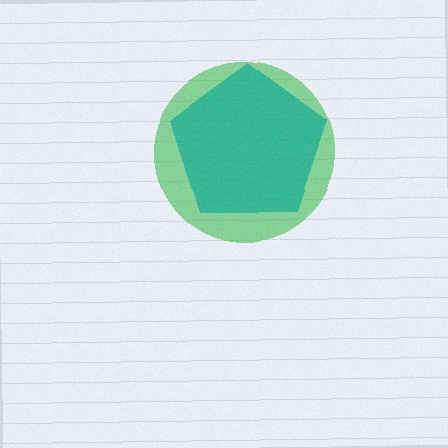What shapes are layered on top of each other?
The layered shapes are: a green circle, a teal pentagon.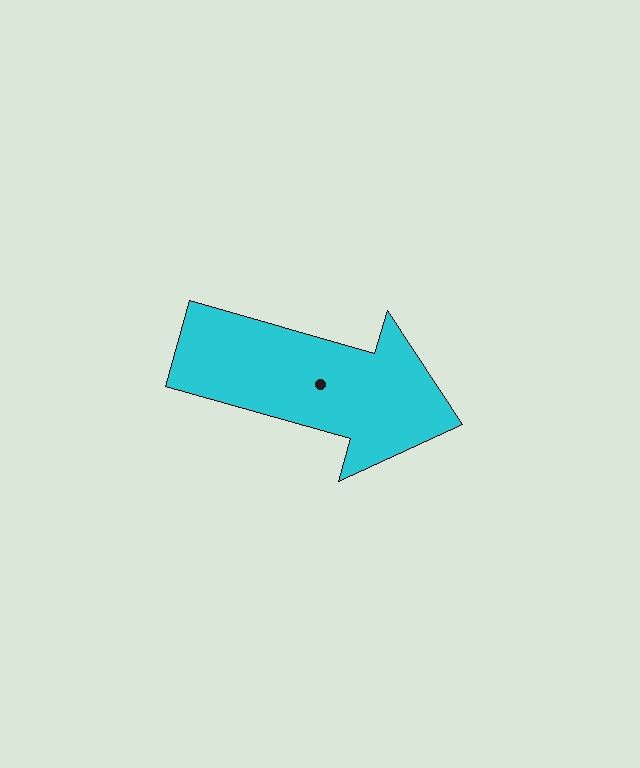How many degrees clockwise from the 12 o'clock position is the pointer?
Approximately 106 degrees.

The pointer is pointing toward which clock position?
Roughly 4 o'clock.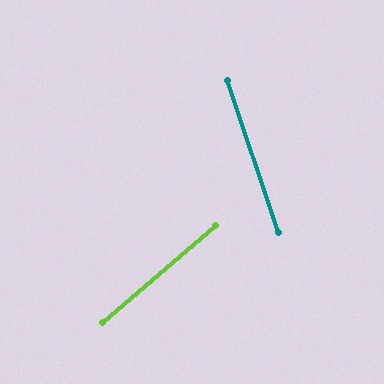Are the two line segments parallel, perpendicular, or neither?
Neither parallel nor perpendicular — they differ by about 68°.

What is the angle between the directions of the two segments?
Approximately 68 degrees.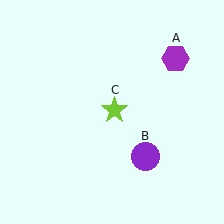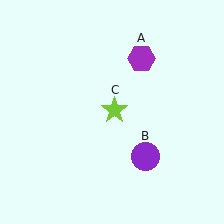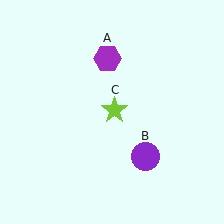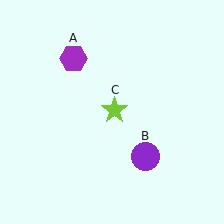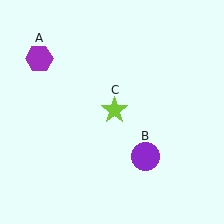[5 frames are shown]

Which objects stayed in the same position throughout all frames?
Purple circle (object B) and lime star (object C) remained stationary.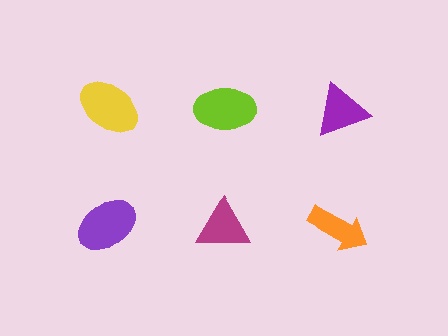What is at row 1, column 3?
A purple triangle.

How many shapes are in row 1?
3 shapes.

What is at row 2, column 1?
A purple ellipse.